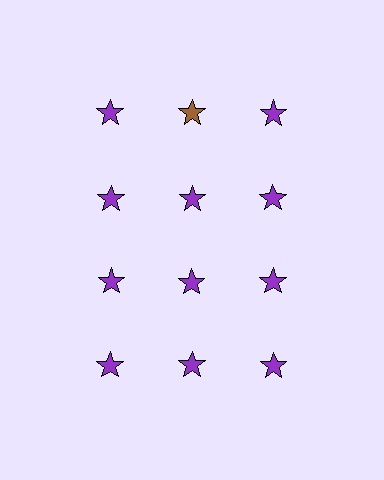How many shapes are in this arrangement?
There are 12 shapes arranged in a grid pattern.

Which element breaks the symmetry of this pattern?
The brown star in the top row, second from left column breaks the symmetry. All other shapes are purple stars.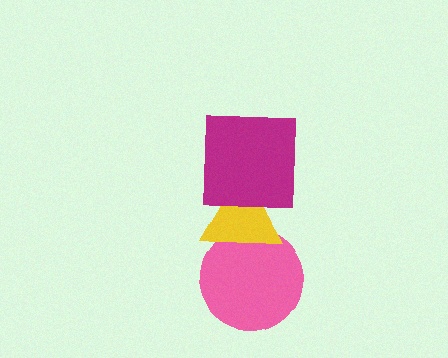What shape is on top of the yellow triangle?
The magenta square is on top of the yellow triangle.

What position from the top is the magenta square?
The magenta square is 1st from the top.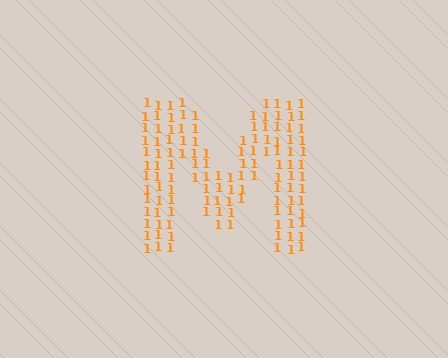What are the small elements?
The small elements are digit 1's.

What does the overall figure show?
The overall figure shows the letter M.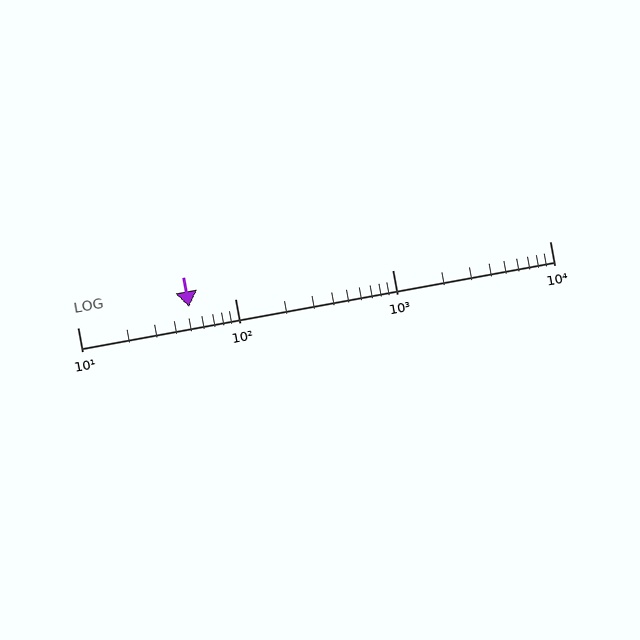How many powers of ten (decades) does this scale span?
The scale spans 3 decades, from 10 to 10000.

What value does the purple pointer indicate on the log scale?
The pointer indicates approximately 51.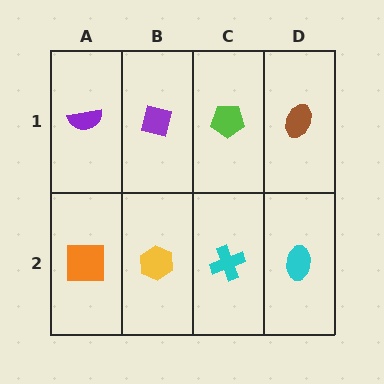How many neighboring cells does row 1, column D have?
2.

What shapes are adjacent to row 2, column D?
A brown ellipse (row 1, column D), a cyan cross (row 2, column C).